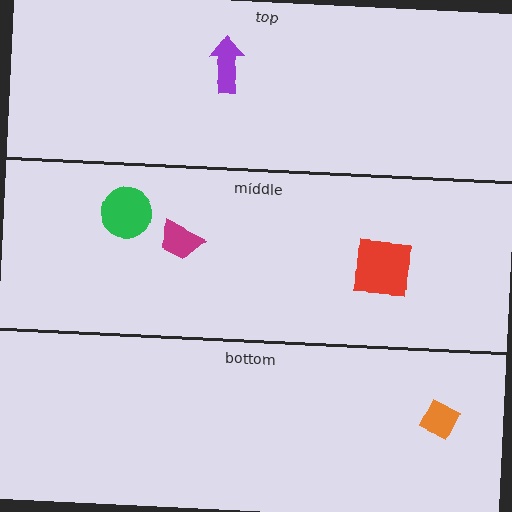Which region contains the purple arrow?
The top region.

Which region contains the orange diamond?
The bottom region.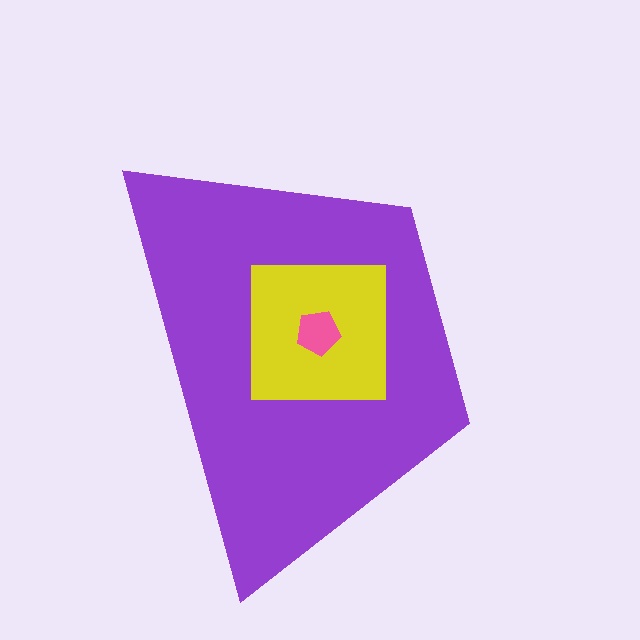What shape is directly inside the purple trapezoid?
The yellow square.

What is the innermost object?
The pink pentagon.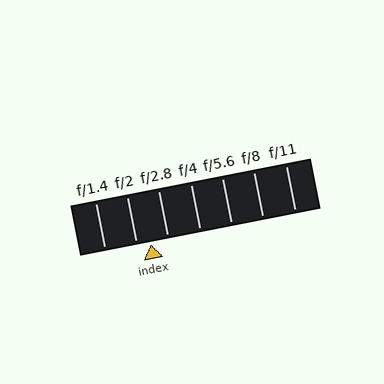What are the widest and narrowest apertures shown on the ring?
The widest aperture shown is f/1.4 and the narrowest is f/11.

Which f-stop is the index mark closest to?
The index mark is closest to f/2.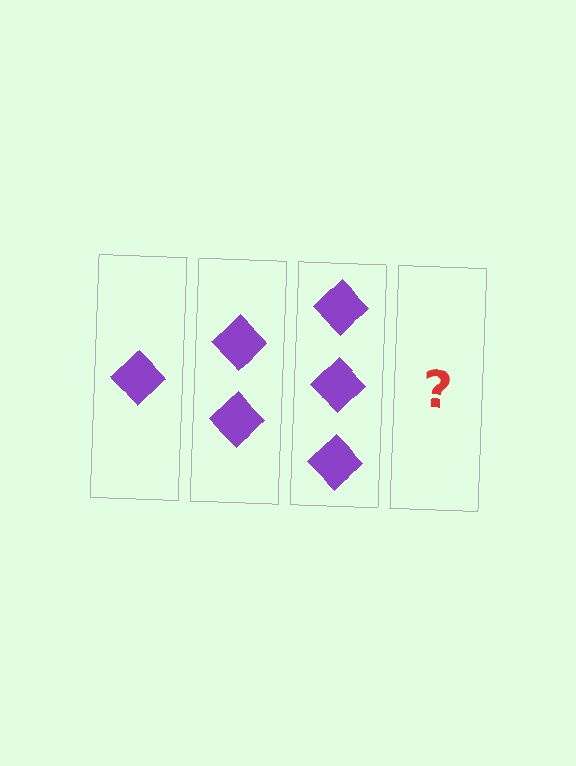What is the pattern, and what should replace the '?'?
The pattern is that each step adds one more diamond. The '?' should be 4 diamonds.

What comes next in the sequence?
The next element should be 4 diamonds.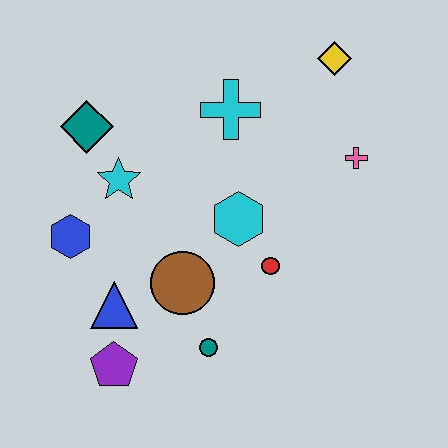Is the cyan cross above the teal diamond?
Yes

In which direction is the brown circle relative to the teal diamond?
The brown circle is below the teal diamond.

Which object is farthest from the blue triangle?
The yellow diamond is farthest from the blue triangle.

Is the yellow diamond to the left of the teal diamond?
No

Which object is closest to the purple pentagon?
The blue triangle is closest to the purple pentagon.